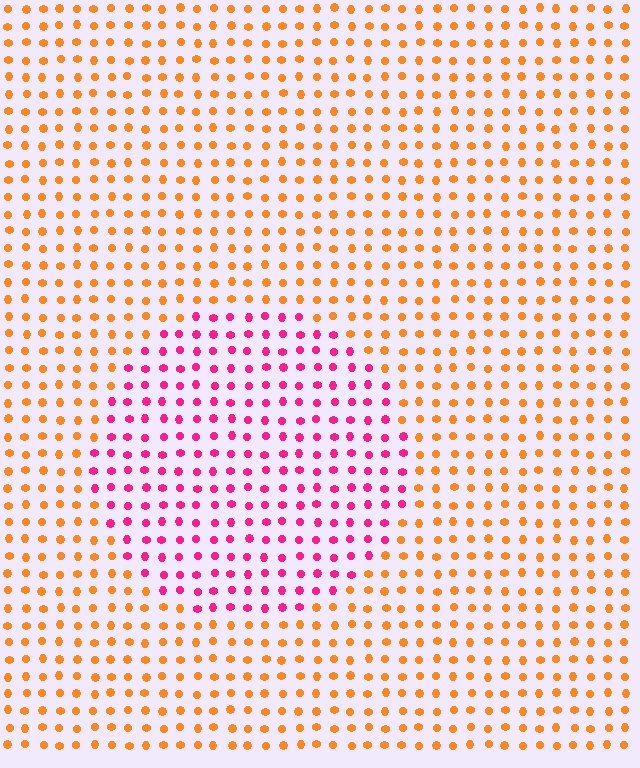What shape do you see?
I see a circle.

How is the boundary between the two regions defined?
The boundary is defined purely by a slight shift in hue (about 59 degrees). Spacing, size, and orientation are identical on both sides.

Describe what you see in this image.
The image is filled with small orange elements in a uniform arrangement. A circle-shaped region is visible where the elements are tinted to a slightly different hue, forming a subtle color boundary.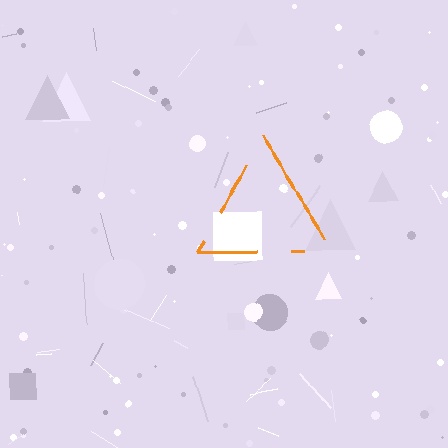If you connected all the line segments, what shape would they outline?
They would outline a triangle.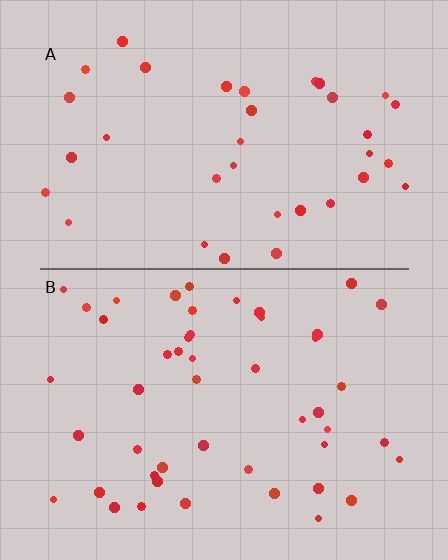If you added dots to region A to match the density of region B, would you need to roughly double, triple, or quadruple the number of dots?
Approximately double.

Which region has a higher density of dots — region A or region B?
B (the bottom).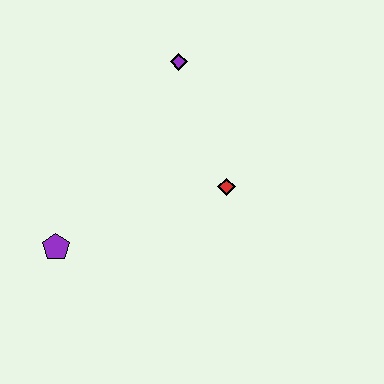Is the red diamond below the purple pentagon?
No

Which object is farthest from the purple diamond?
The purple pentagon is farthest from the purple diamond.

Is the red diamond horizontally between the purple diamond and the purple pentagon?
No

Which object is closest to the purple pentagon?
The red diamond is closest to the purple pentagon.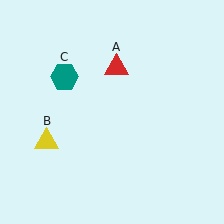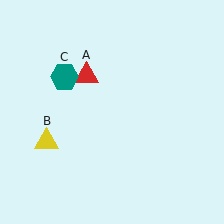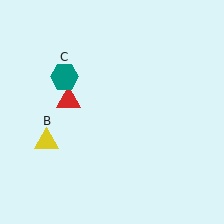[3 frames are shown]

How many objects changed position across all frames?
1 object changed position: red triangle (object A).